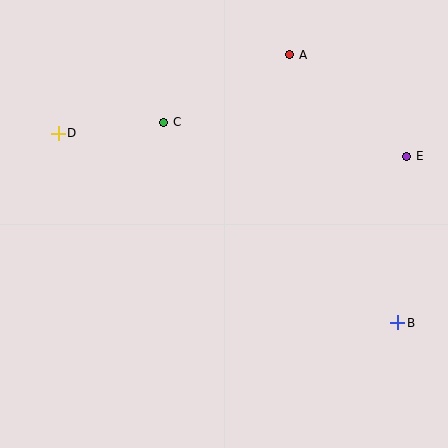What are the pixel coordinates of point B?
Point B is at (398, 323).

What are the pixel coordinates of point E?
Point E is at (407, 156).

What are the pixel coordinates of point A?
Point A is at (290, 55).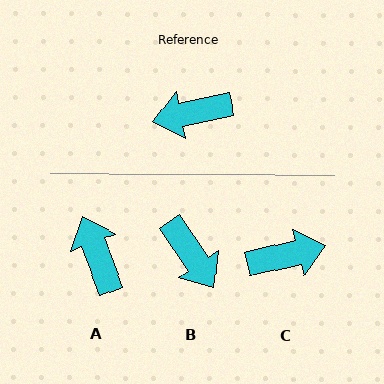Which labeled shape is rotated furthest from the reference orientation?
C, about 179 degrees away.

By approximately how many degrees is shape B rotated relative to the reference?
Approximately 112 degrees counter-clockwise.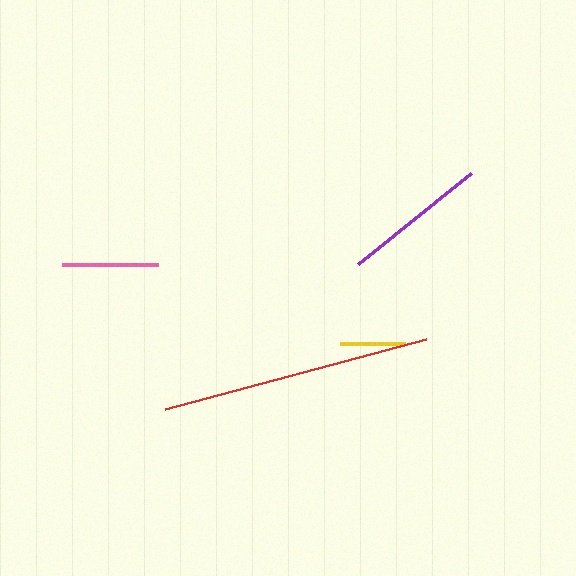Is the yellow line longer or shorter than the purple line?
The purple line is longer than the yellow line.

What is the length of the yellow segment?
The yellow segment is approximately 65 pixels long.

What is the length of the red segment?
The red segment is approximately 270 pixels long.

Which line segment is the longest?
The red line is the longest at approximately 270 pixels.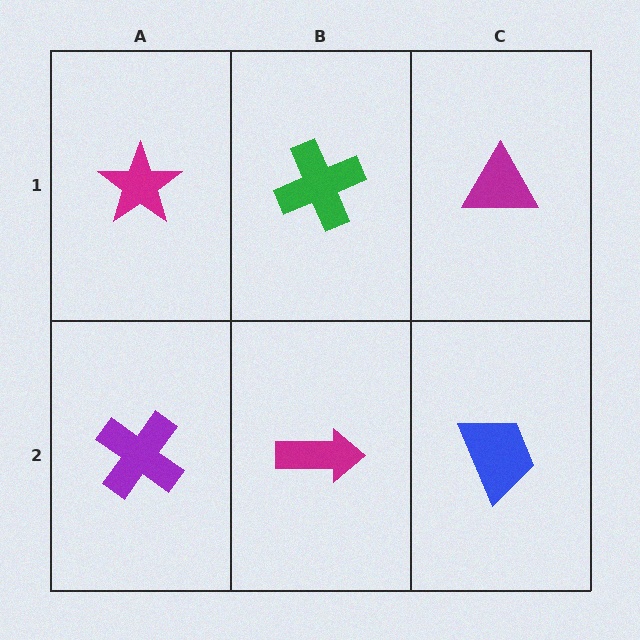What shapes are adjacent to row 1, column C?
A blue trapezoid (row 2, column C), a green cross (row 1, column B).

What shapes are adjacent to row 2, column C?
A magenta triangle (row 1, column C), a magenta arrow (row 2, column B).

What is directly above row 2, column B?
A green cross.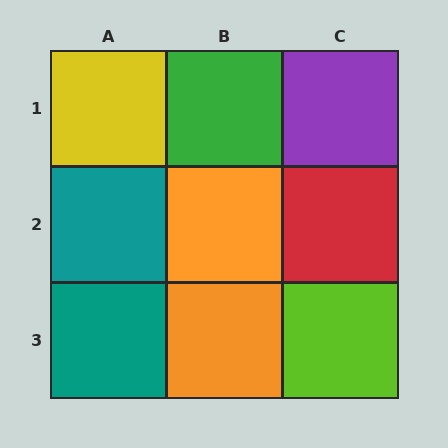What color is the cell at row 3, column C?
Lime.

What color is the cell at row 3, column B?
Orange.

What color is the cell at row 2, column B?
Orange.